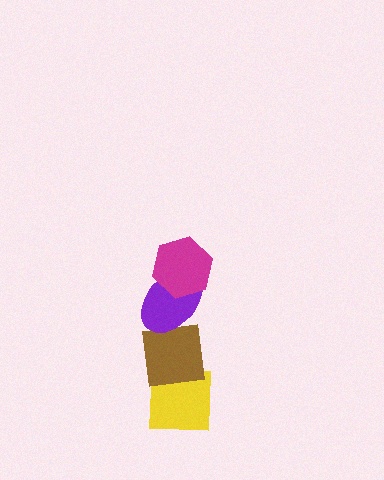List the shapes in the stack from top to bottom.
From top to bottom: the magenta hexagon, the purple ellipse, the brown square, the yellow square.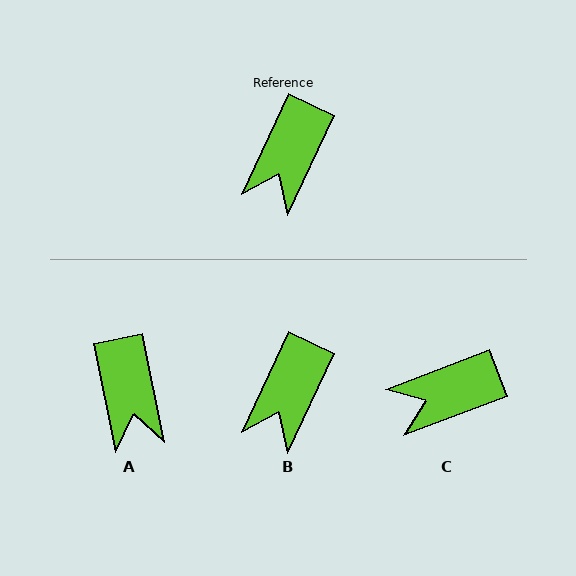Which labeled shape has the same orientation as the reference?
B.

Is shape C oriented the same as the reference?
No, it is off by about 44 degrees.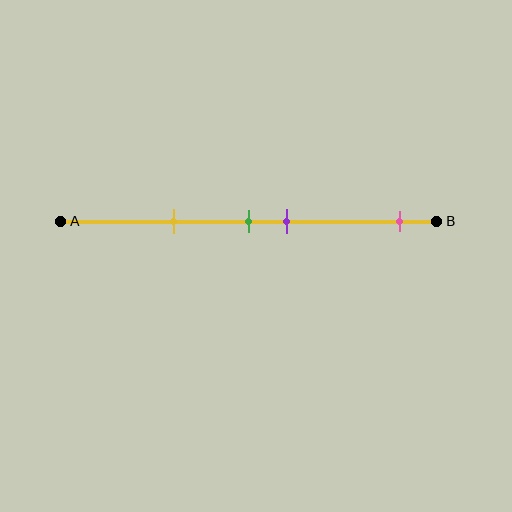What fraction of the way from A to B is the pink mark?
The pink mark is approximately 90% (0.9) of the way from A to B.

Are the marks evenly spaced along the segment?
No, the marks are not evenly spaced.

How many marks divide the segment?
There are 4 marks dividing the segment.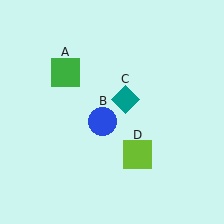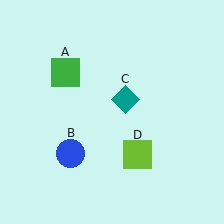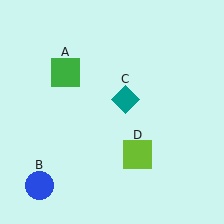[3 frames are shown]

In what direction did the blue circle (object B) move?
The blue circle (object B) moved down and to the left.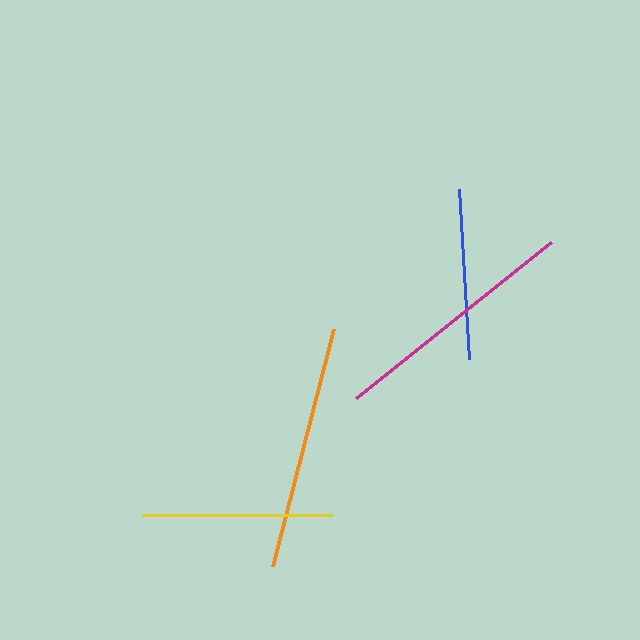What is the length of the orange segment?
The orange segment is approximately 244 pixels long.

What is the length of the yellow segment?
The yellow segment is approximately 190 pixels long.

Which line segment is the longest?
The magenta line is the longest at approximately 250 pixels.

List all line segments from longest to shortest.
From longest to shortest: magenta, orange, yellow, blue.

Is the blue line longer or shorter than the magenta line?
The magenta line is longer than the blue line.